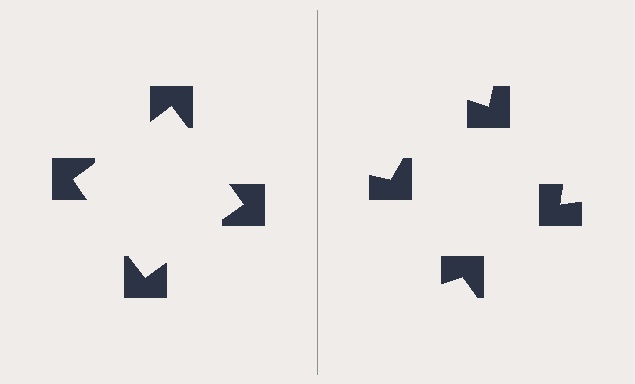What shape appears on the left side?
An illusory square.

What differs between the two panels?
The notched squares are positioned identically on both sides; only the wedge orientations differ. On the left they align to a square; on the right they are misaligned.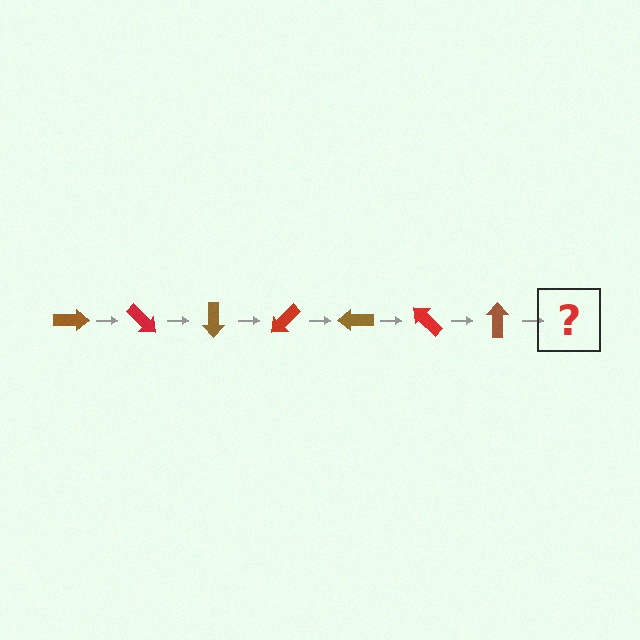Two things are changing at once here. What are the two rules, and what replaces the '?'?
The two rules are that it rotates 45 degrees each step and the color cycles through brown and red. The '?' should be a red arrow, rotated 315 degrees from the start.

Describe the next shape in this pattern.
It should be a red arrow, rotated 315 degrees from the start.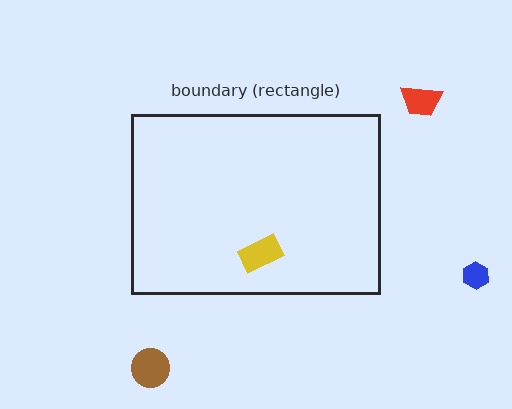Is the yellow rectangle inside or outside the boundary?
Inside.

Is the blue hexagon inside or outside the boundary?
Outside.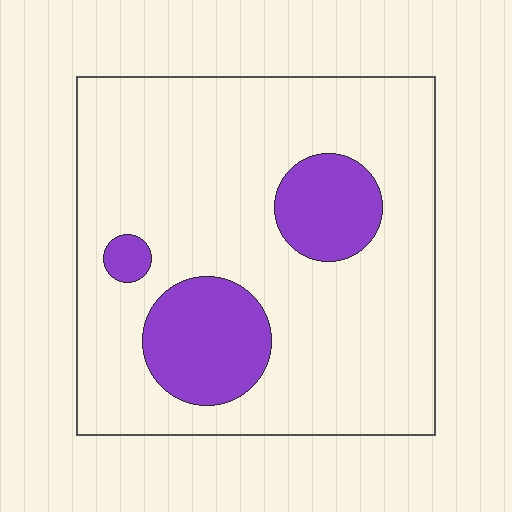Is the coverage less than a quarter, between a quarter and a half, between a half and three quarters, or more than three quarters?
Less than a quarter.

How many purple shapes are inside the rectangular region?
3.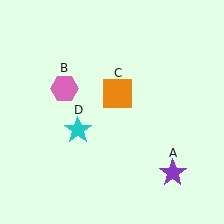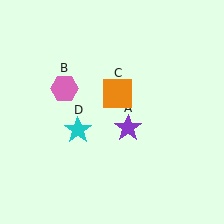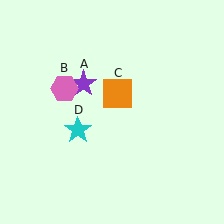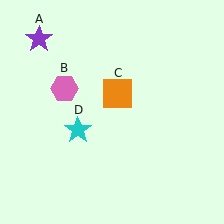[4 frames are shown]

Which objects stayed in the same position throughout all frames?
Pink hexagon (object B) and orange square (object C) and cyan star (object D) remained stationary.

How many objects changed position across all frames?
1 object changed position: purple star (object A).